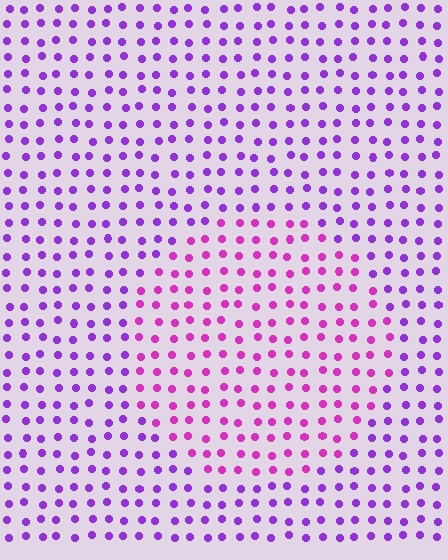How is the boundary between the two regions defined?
The boundary is defined purely by a slight shift in hue (about 35 degrees). Spacing, size, and orientation are identical on both sides.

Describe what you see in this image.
The image is filled with small purple elements in a uniform arrangement. A circle-shaped region is visible where the elements are tinted to a slightly different hue, forming a subtle color boundary.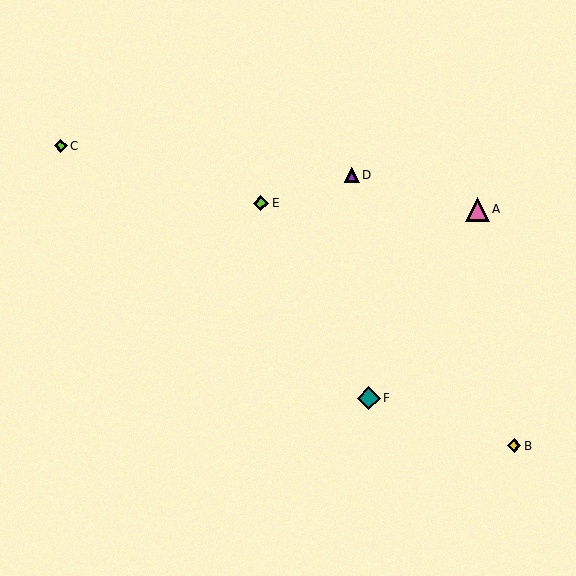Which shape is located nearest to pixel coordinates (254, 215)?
The lime diamond (labeled E) at (261, 203) is nearest to that location.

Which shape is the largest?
The pink triangle (labeled A) is the largest.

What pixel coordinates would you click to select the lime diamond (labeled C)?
Click at (61, 146) to select the lime diamond C.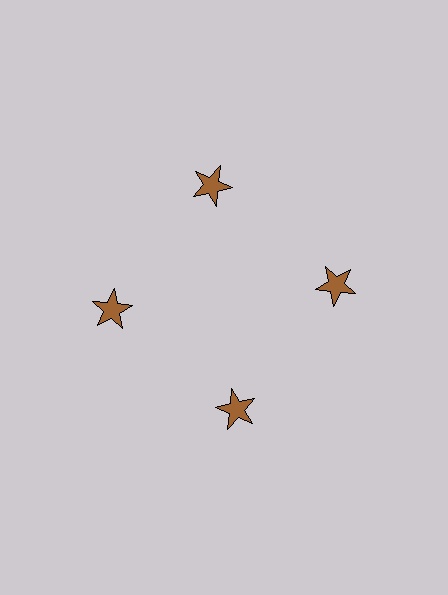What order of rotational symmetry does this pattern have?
This pattern has 4-fold rotational symmetry.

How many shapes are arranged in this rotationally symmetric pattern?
There are 4 shapes, arranged in 4 groups of 1.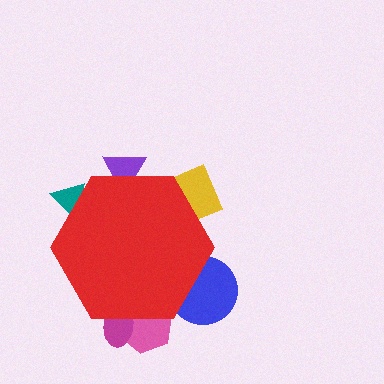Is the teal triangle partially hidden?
Yes, the teal triangle is partially hidden behind the red hexagon.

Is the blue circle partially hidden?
Yes, the blue circle is partially hidden behind the red hexagon.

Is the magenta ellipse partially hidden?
Yes, the magenta ellipse is partially hidden behind the red hexagon.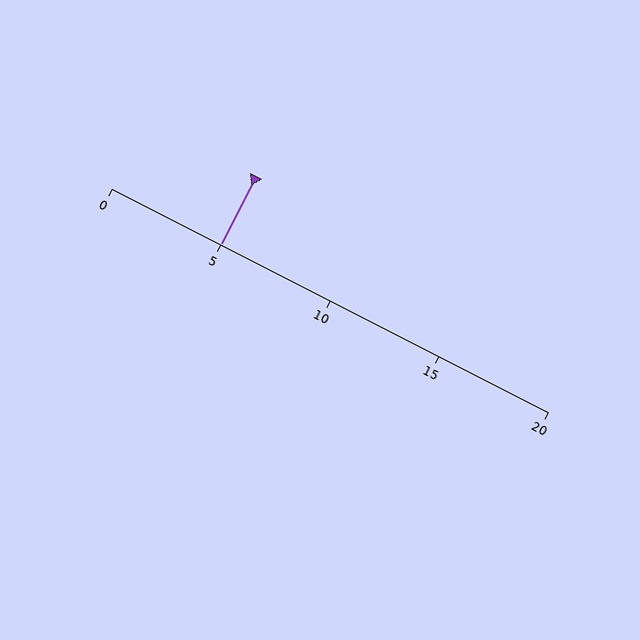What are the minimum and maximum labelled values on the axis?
The axis runs from 0 to 20.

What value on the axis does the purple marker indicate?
The marker indicates approximately 5.